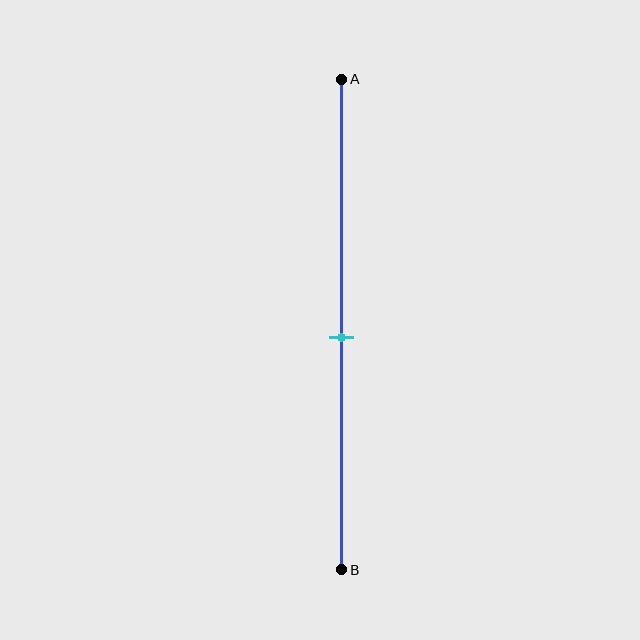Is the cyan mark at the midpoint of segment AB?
Yes, the mark is approximately at the midpoint.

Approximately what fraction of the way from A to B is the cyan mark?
The cyan mark is approximately 55% of the way from A to B.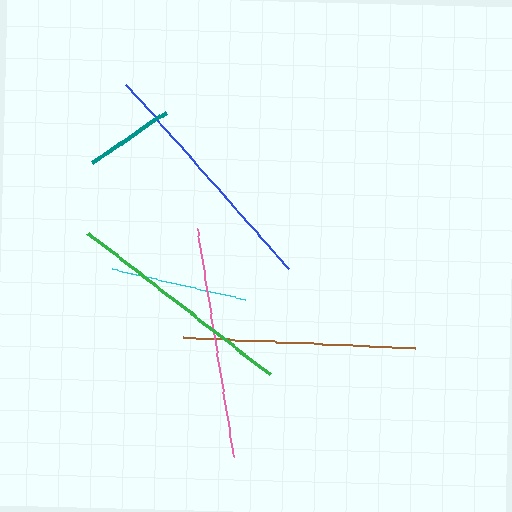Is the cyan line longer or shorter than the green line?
The green line is longer than the cyan line.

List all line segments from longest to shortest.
From longest to shortest: blue, brown, green, pink, cyan, teal.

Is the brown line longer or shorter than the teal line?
The brown line is longer than the teal line.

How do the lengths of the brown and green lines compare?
The brown and green lines are approximately the same length.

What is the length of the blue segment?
The blue segment is approximately 245 pixels long.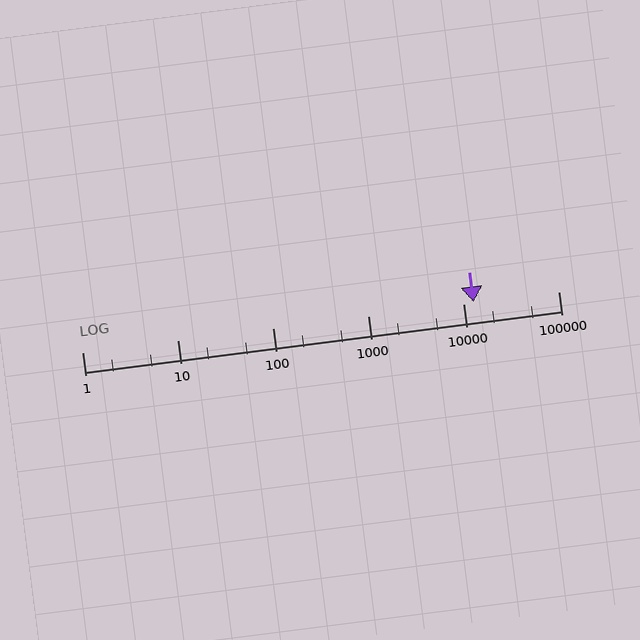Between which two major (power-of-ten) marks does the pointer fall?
The pointer is between 10000 and 100000.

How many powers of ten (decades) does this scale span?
The scale spans 5 decades, from 1 to 100000.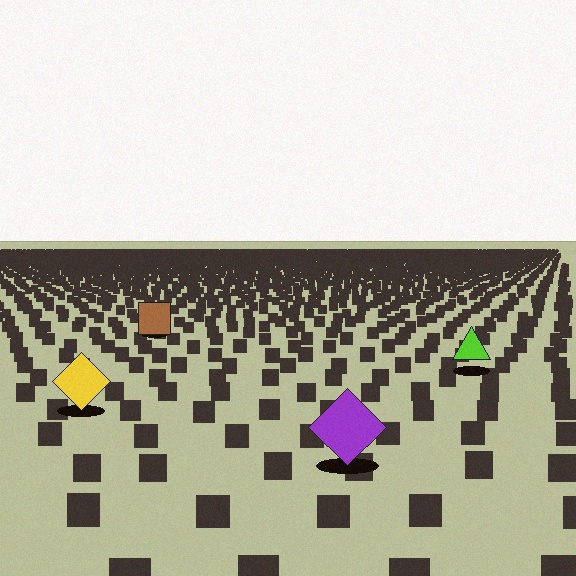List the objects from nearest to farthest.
From nearest to farthest: the purple diamond, the yellow diamond, the lime triangle, the brown square.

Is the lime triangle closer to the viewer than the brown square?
Yes. The lime triangle is closer — you can tell from the texture gradient: the ground texture is coarser near it.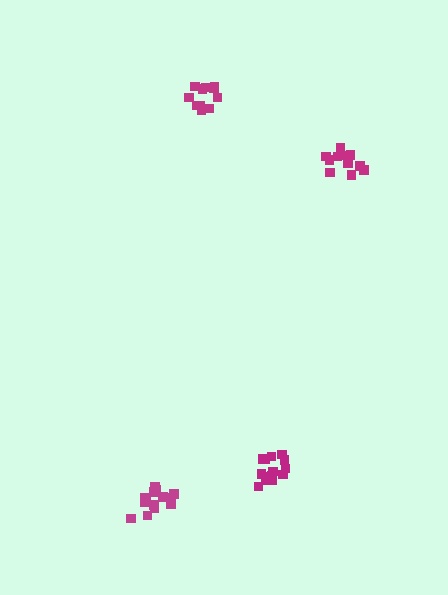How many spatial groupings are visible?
There are 4 spatial groupings.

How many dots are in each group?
Group 1: 14 dots, Group 2: 11 dots, Group 3: 12 dots, Group 4: 16 dots (53 total).